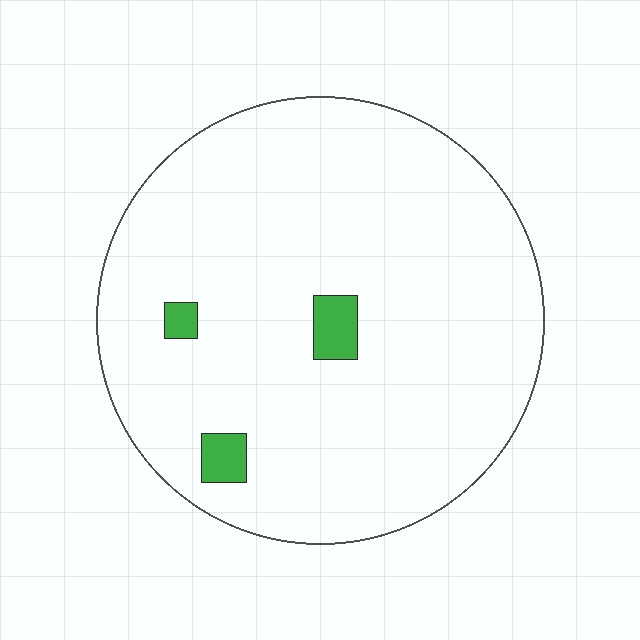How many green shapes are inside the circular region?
3.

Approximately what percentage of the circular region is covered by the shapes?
Approximately 5%.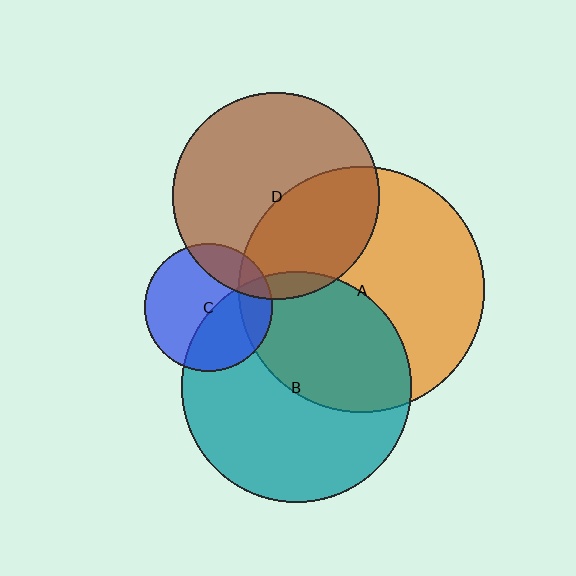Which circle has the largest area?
Circle A (orange).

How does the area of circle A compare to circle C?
Approximately 3.7 times.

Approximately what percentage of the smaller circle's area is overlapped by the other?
Approximately 20%.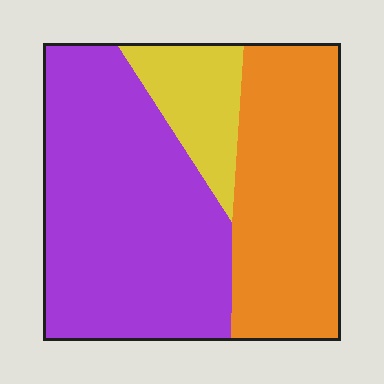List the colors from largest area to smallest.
From largest to smallest: purple, orange, yellow.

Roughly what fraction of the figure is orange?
Orange covers 35% of the figure.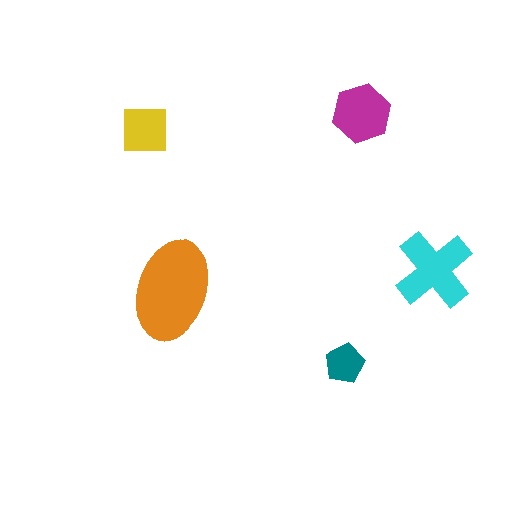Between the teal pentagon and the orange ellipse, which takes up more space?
The orange ellipse.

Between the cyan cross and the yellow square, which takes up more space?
The cyan cross.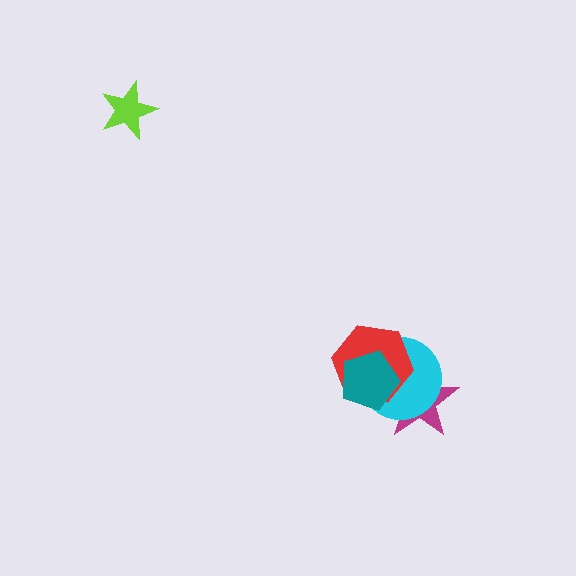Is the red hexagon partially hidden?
Yes, it is partially covered by another shape.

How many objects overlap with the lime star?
0 objects overlap with the lime star.